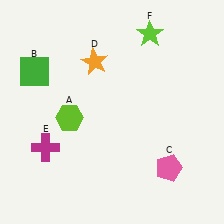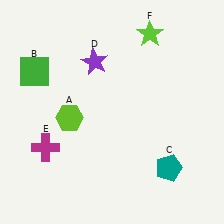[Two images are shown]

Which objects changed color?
C changed from pink to teal. D changed from orange to purple.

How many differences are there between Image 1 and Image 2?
There are 2 differences between the two images.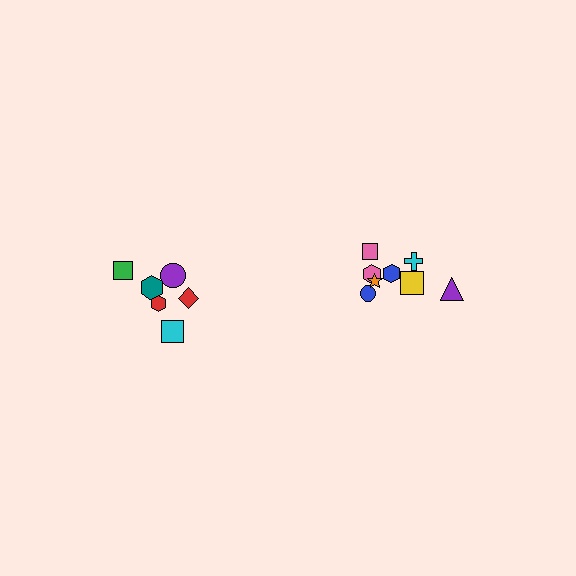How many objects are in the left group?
There are 6 objects.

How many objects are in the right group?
There are 8 objects.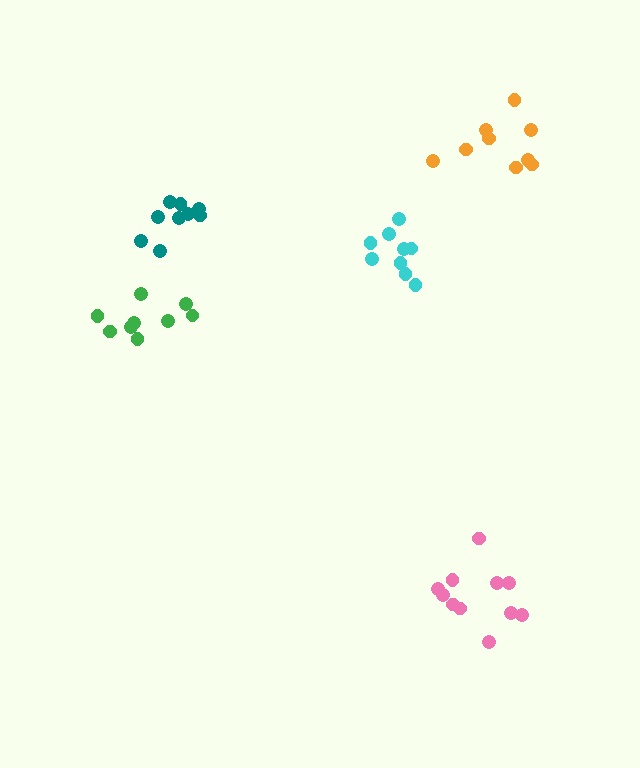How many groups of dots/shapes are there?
There are 5 groups.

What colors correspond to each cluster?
The clusters are colored: orange, pink, cyan, green, teal.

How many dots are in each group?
Group 1: 9 dots, Group 2: 11 dots, Group 3: 9 dots, Group 4: 9 dots, Group 5: 9 dots (47 total).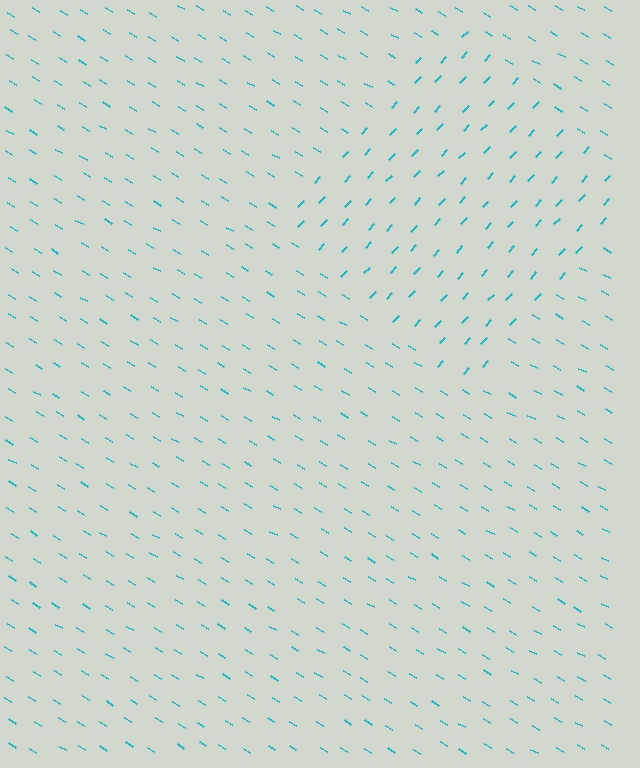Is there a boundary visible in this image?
Yes, there is a texture boundary formed by a change in line orientation.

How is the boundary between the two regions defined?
The boundary is defined purely by a change in line orientation (approximately 77 degrees difference). All lines are the same color and thickness.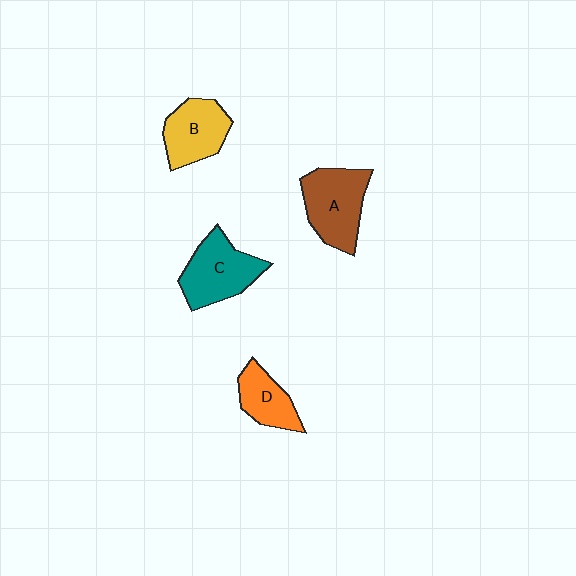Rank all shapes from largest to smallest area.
From largest to smallest: A (brown), C (teal), B (yellow), D (orange).